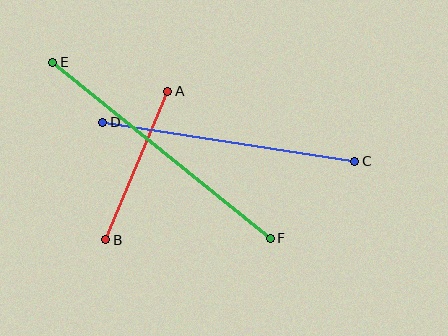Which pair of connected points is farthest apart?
Points E and F are farthest apart.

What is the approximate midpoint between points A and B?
The midpoint is at approximately (137, 166) pixels.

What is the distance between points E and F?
The distance is approximately 280 pixels.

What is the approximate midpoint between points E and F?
The midpoint is at approximately (161, 150) pixels.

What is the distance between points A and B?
The distance is approximately 161 pixels.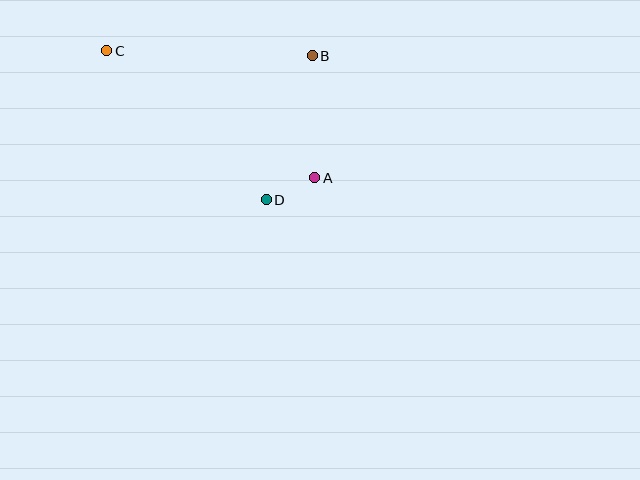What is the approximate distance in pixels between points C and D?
The distance between C and D is approximately 218 pixels.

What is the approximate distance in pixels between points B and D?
The distance between B and D is approximately 151 pixels.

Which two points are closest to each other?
Points A and D are closest to each other.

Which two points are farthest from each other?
Points A and C are farthest from each other.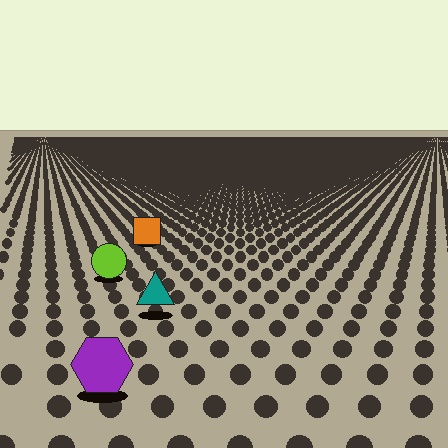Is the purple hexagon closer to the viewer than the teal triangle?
Yes. The purple hexagon is closer — you can tell from the texture gradient: the ground texture is coarser near it.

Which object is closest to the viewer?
The purple hexagon is closest. The texture marks near it are larger and more spread out.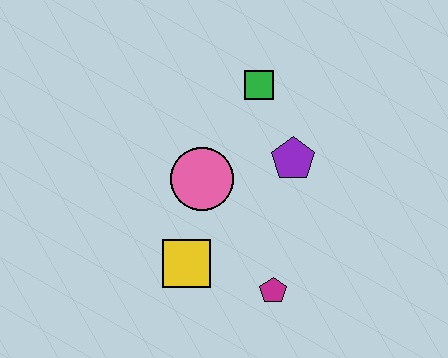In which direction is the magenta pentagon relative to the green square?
The magenta pentagon is below the green square.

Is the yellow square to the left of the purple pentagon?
Yes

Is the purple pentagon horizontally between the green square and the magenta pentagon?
No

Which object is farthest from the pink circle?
The magenta pentagon is farthest from the pink circle.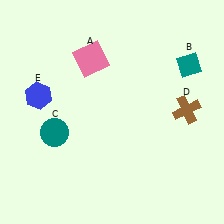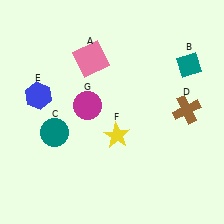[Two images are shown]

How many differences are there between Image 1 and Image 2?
There are 2 differences between the two images.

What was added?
A yellow star (F), a magenta circle (G) were added in Image 2.